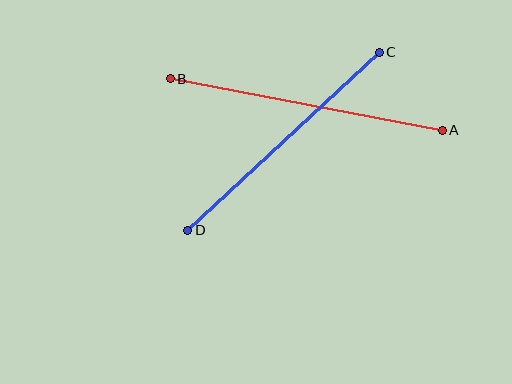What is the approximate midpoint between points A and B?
The midpoint is at approximately (306, 105) pixels.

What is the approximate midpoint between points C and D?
The midpoint is at approximately (284, 141) pixels.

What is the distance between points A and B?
The distance is approximately 277 pixels.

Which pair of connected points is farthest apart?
Points A and B are farthest apart.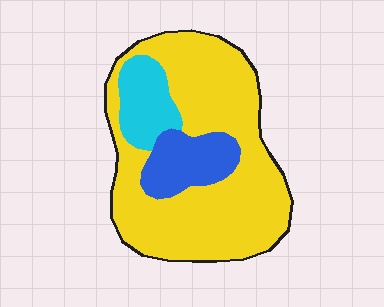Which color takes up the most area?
Yellow, at roughly 75%.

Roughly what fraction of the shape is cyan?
Cyan takes up about one eighth (1/8) of the shape.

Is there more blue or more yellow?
Yellow.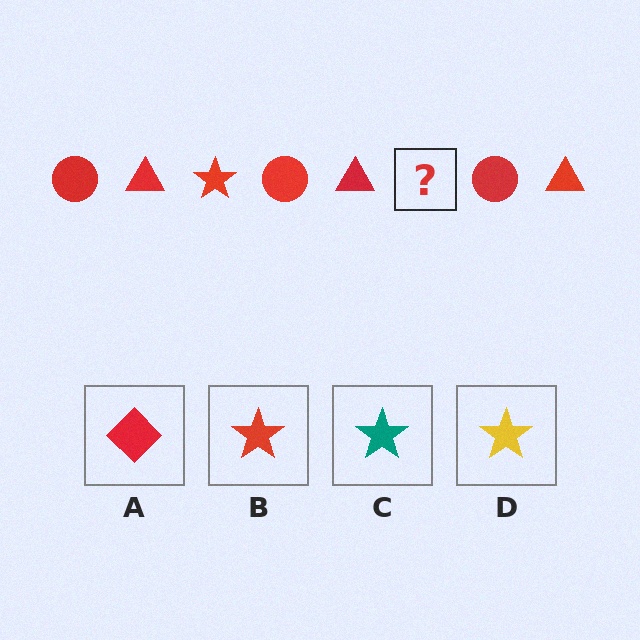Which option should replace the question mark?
Option B.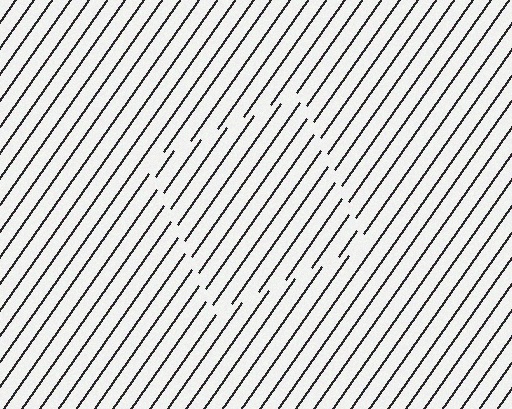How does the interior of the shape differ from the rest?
The interior of the shape contains the same grating, shifted by half a period — the contour is defined by the phase discontinuity where line-ends from the inner and outer gratings abut.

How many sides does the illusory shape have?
4 sides — the line-ends trace a square.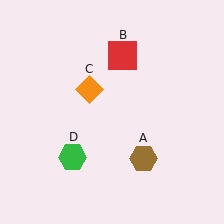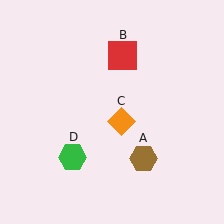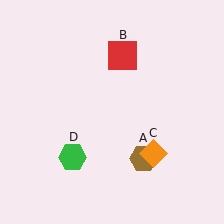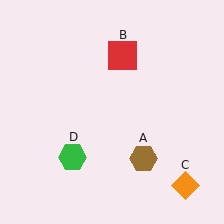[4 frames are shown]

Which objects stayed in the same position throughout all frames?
Brown hexagon (object A) and red square (object B) and green hexagon (object D) remained stationary.